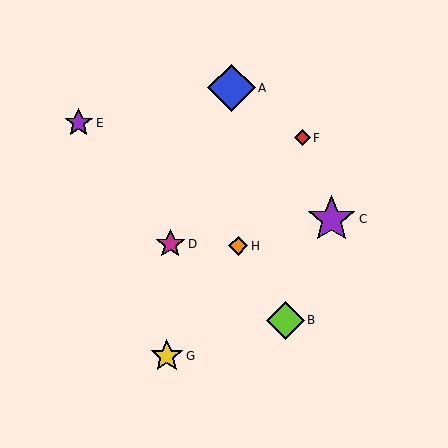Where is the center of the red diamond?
The center of the red diamond is at (302, 138).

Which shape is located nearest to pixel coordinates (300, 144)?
The red diamond (labeled F) at (302, 138) is nearest to that location.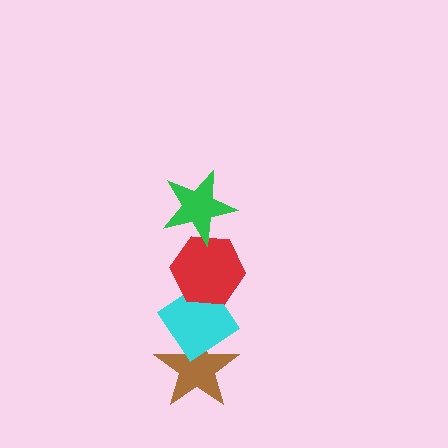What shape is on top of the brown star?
The cyan diamond is on top of the brown star.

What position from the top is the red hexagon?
The red hexagon is 2nd from the top.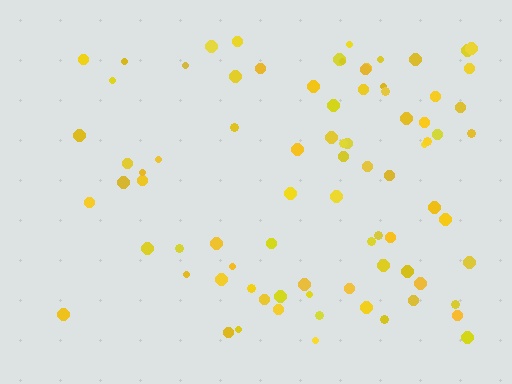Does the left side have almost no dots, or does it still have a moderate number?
Still a moderate number, just noticeably fewer than the right.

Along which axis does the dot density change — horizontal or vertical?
Horizontal.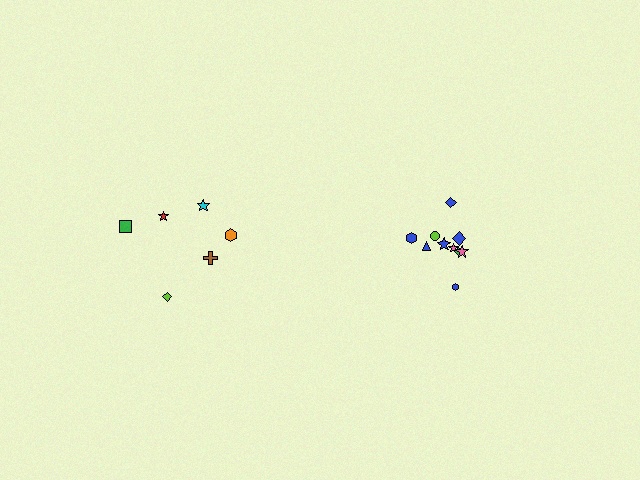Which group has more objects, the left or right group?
The right group.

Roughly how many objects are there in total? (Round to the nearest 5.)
Roughly 15 objects in total.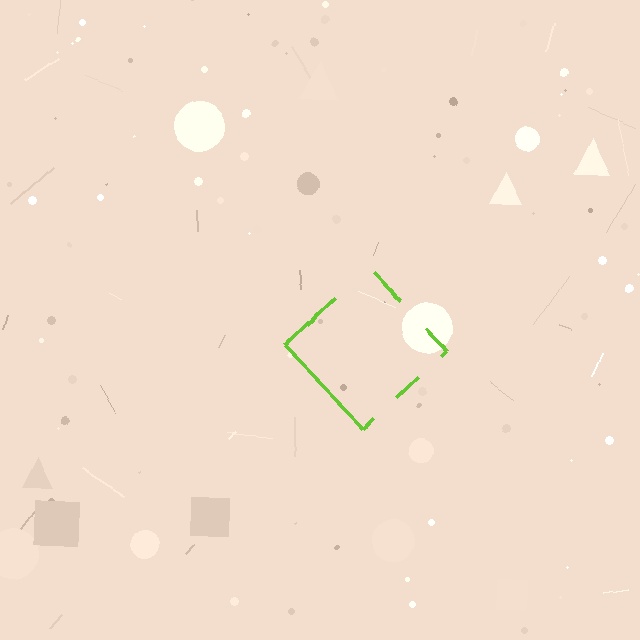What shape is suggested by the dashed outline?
The dashed outline suggests a diamond.